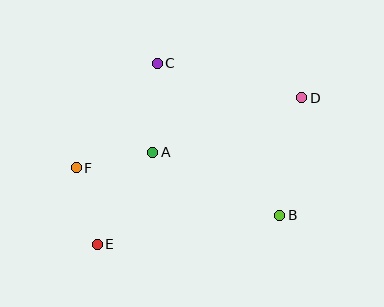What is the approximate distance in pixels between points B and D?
The distance between B and D is approximately 120 pixels.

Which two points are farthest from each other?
Points D and E are farthest from each other.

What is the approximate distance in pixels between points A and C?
The distance between A and C is approximately 89 pixels.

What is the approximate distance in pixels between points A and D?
The distance between A and D is approximately 159 pixels.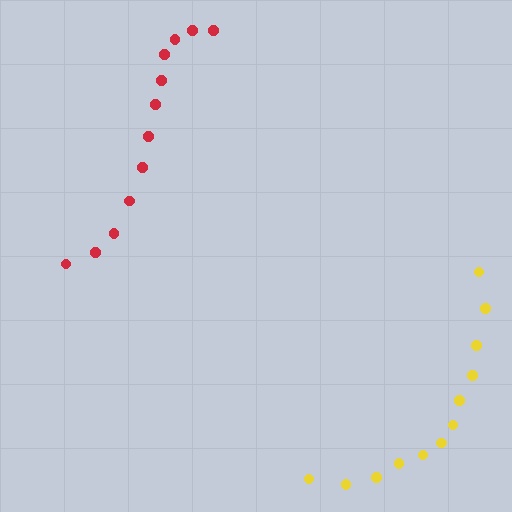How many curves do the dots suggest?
There are 2 distinct paths.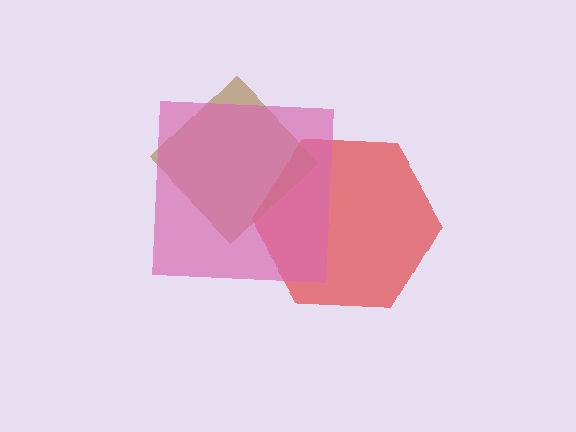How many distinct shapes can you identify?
There are 3 distinct shapes: a red hexagon, a brown diamond, a pink square.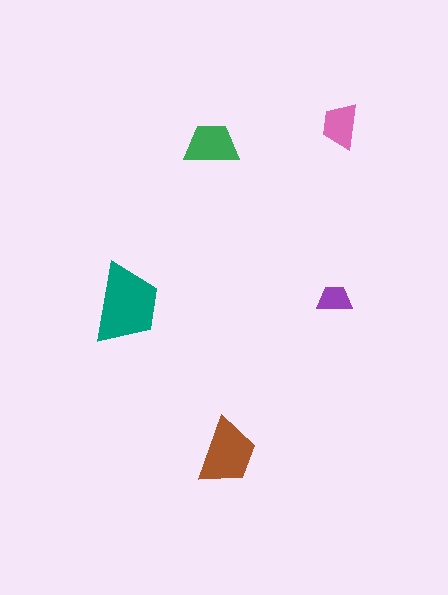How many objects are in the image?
There are 5 objects in the image.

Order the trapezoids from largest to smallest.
the teal one, the brown one, the green one, the pink one, the purple one.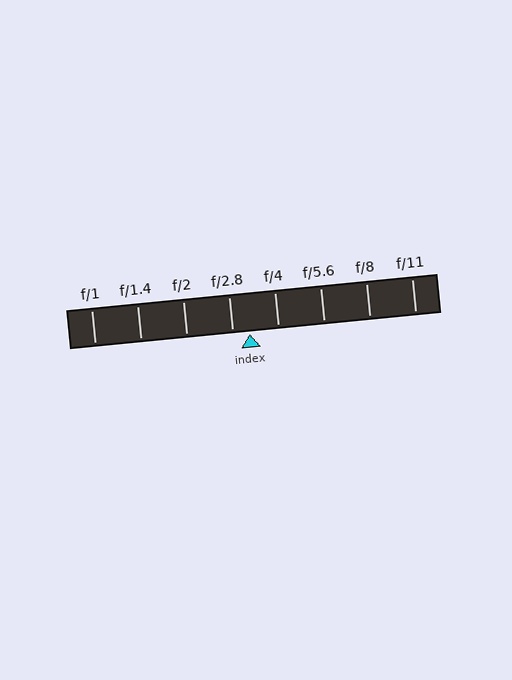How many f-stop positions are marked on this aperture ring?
There are 8 f-stop positions marked.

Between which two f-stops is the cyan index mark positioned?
The index mark is between f/2.8 and f/4.